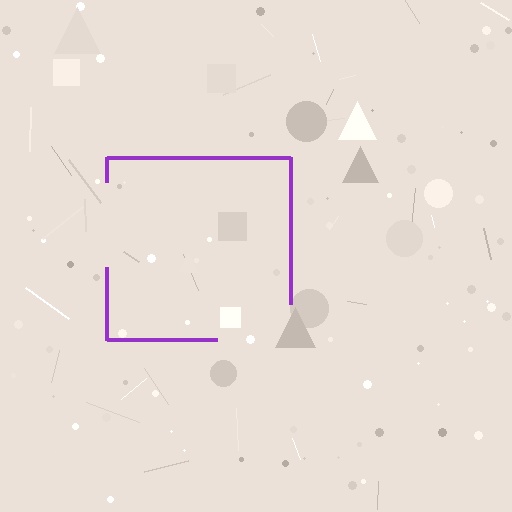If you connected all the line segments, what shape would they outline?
They would outline a square.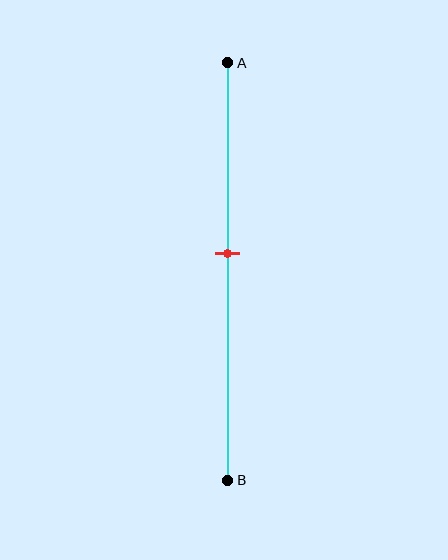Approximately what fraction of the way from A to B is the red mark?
The red mark is approximately 45% of the way from A to B.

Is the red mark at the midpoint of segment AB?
No, the mark is at about 45% from A, not at the 50% midpoint.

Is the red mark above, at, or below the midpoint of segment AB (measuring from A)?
The red mark is above the midpoint of segment AB.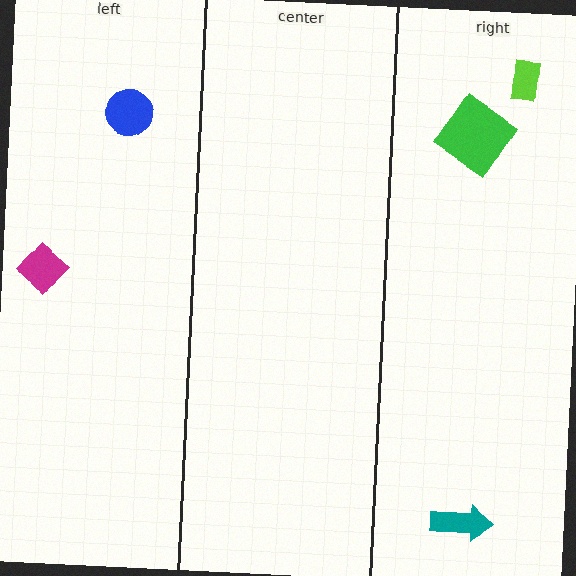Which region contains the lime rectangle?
The right region.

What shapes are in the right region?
The lime rectangle, the green diamond, the teal arrow.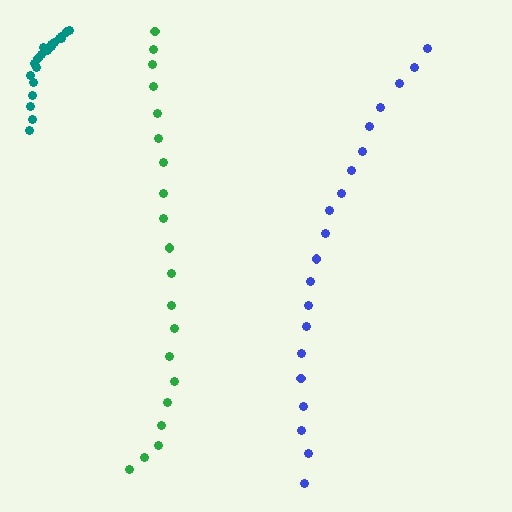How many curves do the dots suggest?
There are 3 distinct paths.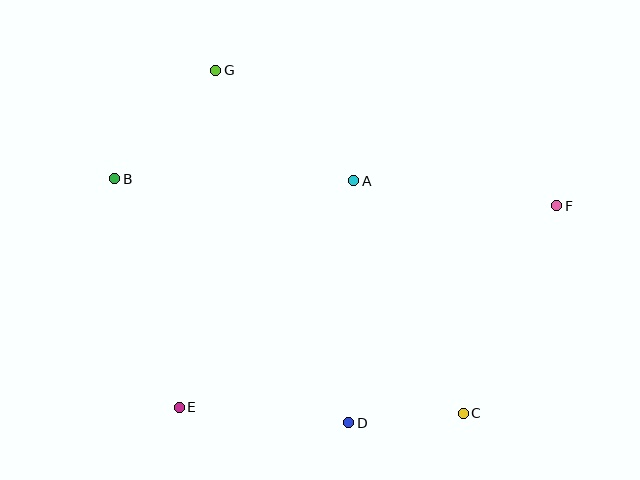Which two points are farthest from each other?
Points B and F are farthest from each other.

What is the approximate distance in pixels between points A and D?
The distance between A and D is approximately 242 pixels.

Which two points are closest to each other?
Points C and D are closest to each other.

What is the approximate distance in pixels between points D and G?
The distance between D and G is approximately 377 pixels.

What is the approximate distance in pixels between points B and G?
The distance between B and G is approximately 148 pixels.